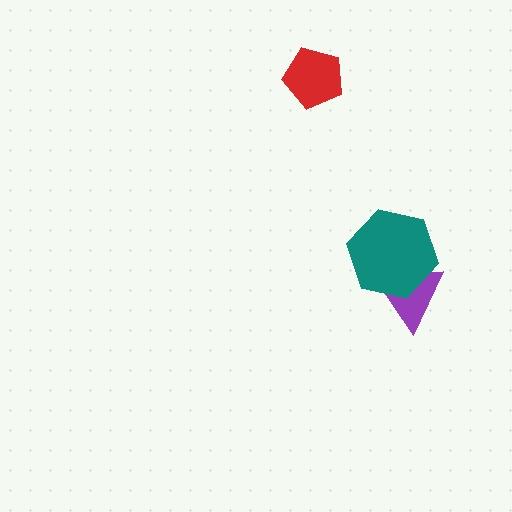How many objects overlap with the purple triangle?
1 object overlaps with the purple triangle.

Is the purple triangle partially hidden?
Yes, it is partially covered by another shape.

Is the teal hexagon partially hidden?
No, no other shape covers it.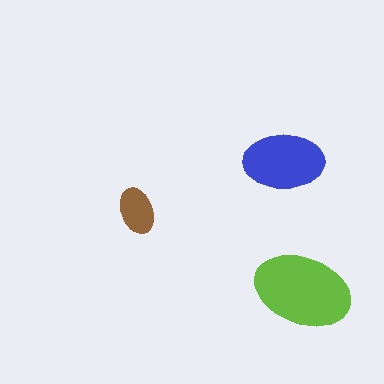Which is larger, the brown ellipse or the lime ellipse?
The lime one.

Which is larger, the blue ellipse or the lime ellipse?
The lime one.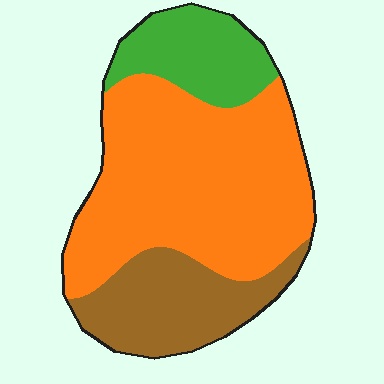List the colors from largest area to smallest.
From largest to smallest: orange, brown, green.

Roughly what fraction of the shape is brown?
Brown covers 23% of the shape.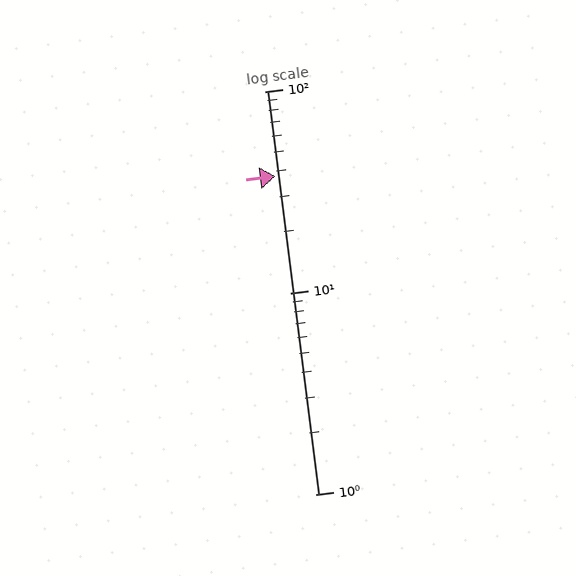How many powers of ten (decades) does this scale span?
The scale spans 2 decades, from 1 to 100.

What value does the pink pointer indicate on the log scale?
The pointer indicates approximately 38.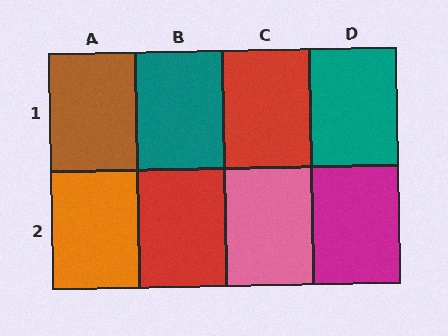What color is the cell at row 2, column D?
Magenta.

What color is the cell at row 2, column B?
Red.